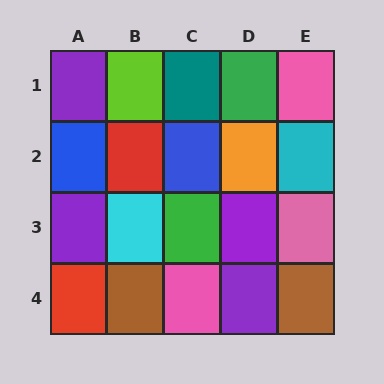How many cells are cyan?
2 cells are cyan.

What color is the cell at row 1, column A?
Purple.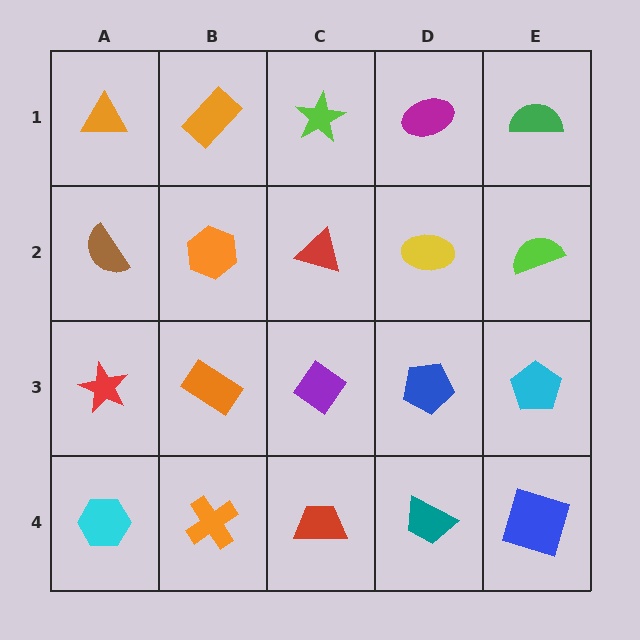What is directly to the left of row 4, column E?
A teal trapezoid.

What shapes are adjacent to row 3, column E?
A lime semicircle (row 2, column E), a blue square (row 4, column E), a blue pentagon (row 3, column D).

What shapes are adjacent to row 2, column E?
A green semicircle (row 1, column E), a cyan pentagon (row 3, column E), a yellow ellipse (row 2, column D).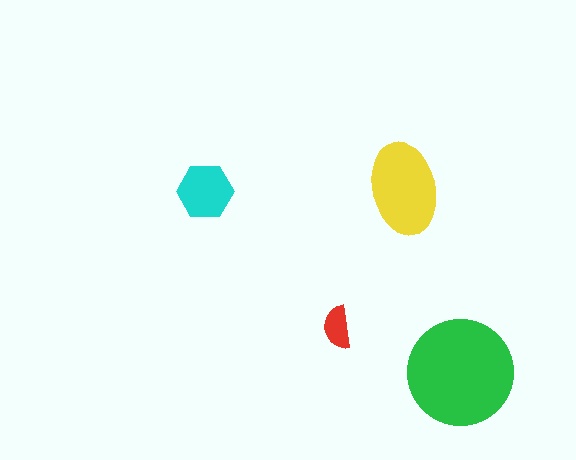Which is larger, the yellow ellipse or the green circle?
The green circle.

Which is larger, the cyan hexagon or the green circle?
The green circle.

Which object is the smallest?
The red semicircle.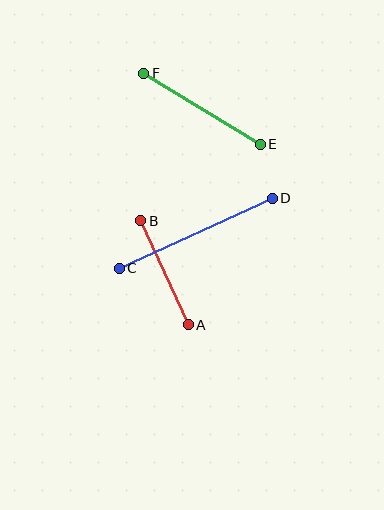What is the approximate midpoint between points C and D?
The midpoint is at approximately (196, 233) pixels.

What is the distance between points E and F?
The distance is approximately 136 pixels.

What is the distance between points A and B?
The distance is approximately 114 pixels.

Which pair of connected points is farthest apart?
Points C and D are farthest apart.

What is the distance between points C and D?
The distance is approximately 168 pixels.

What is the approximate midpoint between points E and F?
The midpoint is at approximately (202, 109) pixels.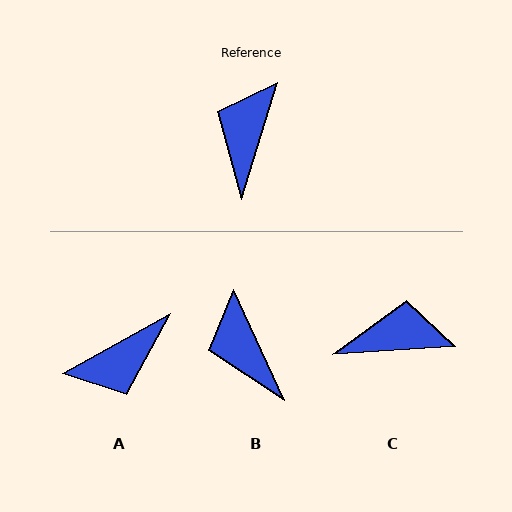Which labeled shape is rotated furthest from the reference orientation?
A, about 136 degrees away.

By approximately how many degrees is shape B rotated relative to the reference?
Approximately 42 degrees counter-clockwise.